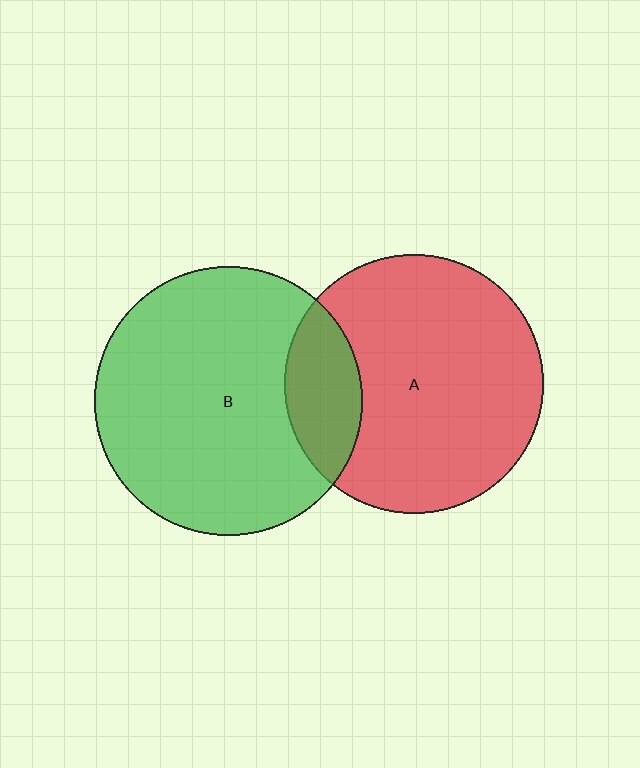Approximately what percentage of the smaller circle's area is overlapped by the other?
Approximately 20%.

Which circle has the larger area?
Circle B (green).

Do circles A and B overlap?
Yes.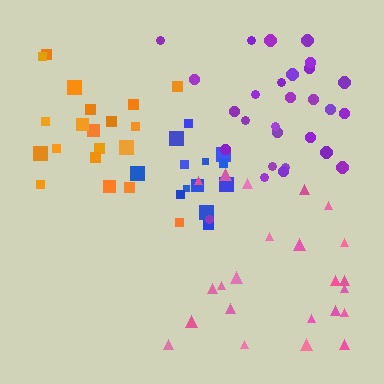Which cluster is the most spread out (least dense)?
Pink.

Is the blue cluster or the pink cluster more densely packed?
Blue.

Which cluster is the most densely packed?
Blue.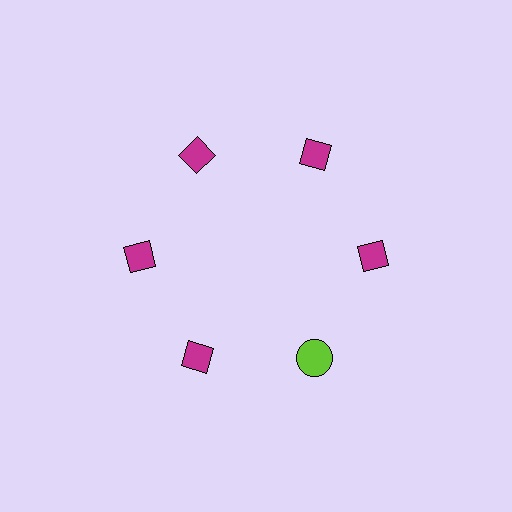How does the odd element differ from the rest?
It differs in both color (lime instead of magenta) and shape (circle instead of diamond).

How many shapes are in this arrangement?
There are 6 shapes arranged in a ring pattern.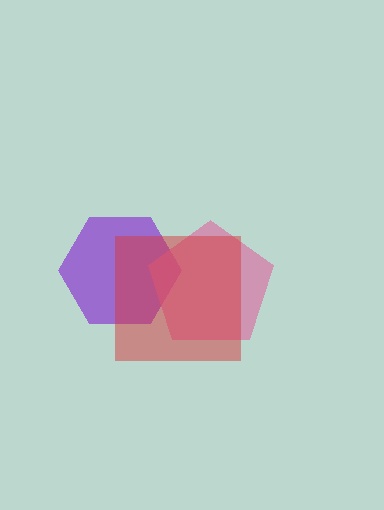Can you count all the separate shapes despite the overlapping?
Yes, there are 3 separate shapes.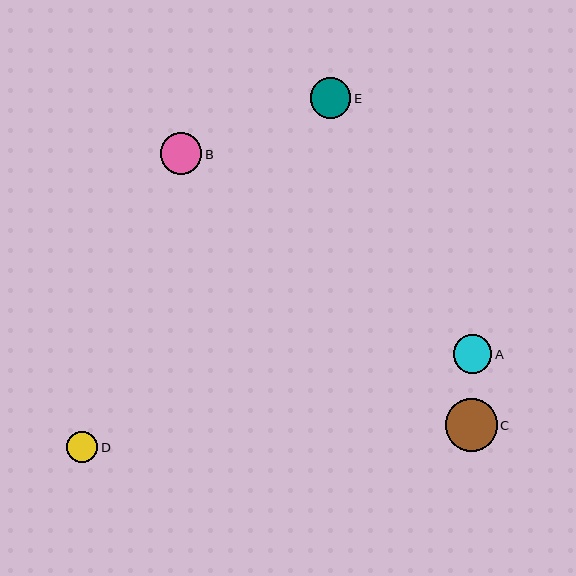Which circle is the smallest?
Circle D is the smallest with a size of approximately 32 pixels.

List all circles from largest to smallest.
From largest to smallest: C, B, E, A, D.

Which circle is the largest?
Circle C is the largest with a size of approximately 52 pixels.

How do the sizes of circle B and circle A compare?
Circle B and circle A are approximately the same size.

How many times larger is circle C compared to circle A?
Circle C is approximately 1.4 times the size of circle A.